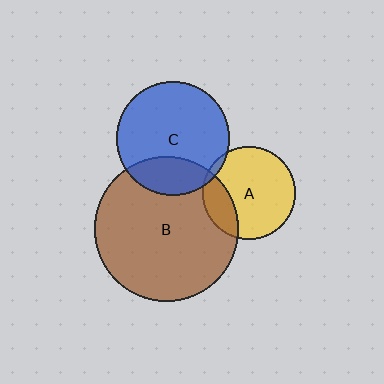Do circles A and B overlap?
Yes.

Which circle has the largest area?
Circle B (brown).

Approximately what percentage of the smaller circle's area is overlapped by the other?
Approximately 20%.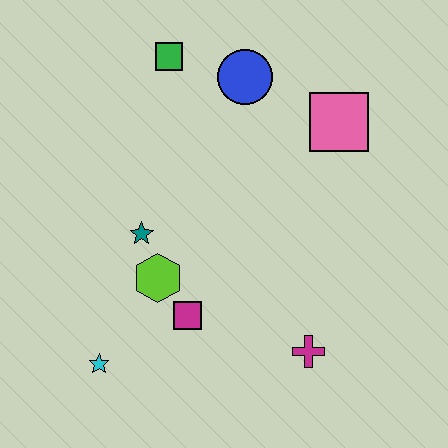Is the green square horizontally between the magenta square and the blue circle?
No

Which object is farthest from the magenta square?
The green square is farthest from the magenta square.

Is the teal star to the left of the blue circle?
Yes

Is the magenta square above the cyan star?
Yes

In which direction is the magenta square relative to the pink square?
The magenta square is below the pink square.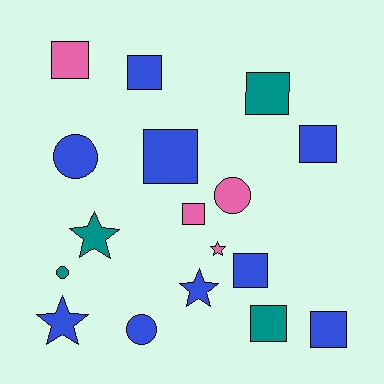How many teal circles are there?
There is 1 teal circle.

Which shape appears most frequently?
Square, with 9 objects.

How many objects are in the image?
There are 17 objects.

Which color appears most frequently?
Blue, with 9 objects.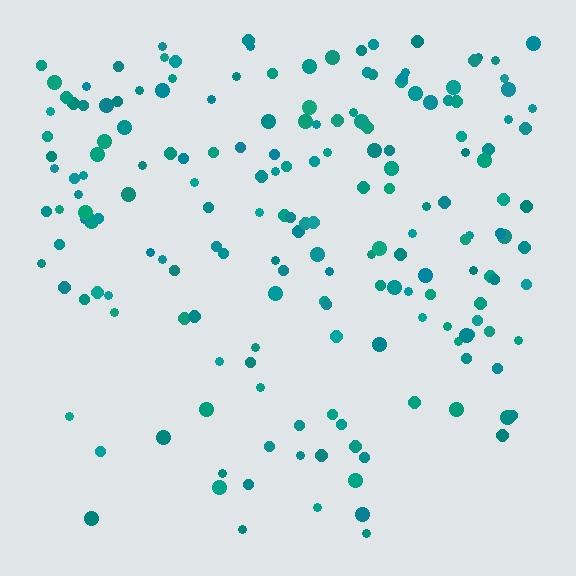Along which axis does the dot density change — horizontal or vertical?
Vertical.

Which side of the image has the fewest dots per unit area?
The bottom.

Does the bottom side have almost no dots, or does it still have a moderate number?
Still a moderate number, just noticeably fewer than the top.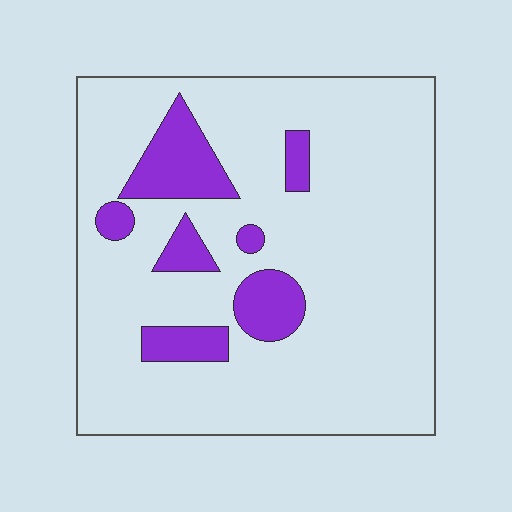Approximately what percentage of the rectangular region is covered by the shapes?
Approximately 15%.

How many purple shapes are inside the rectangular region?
7.